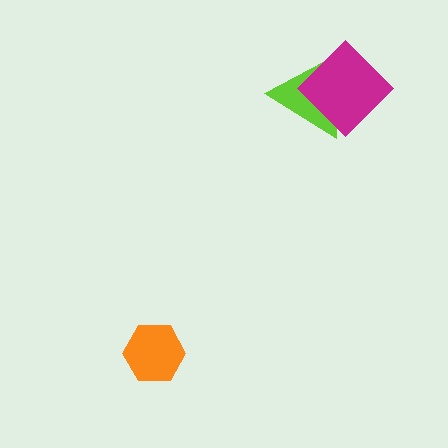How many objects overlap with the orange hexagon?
0 objects overlap with the orange hexagon.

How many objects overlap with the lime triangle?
1 object overlaps with the lime triangle.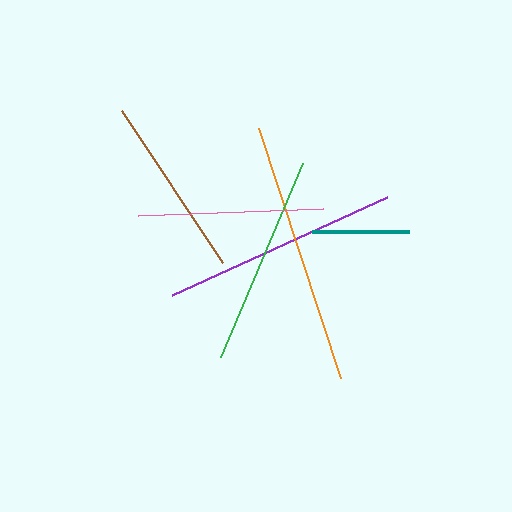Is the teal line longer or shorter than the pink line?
The pink line is longer than the teal line.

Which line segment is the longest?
The orange line is the longest at approximately 263 pixels.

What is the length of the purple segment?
The purple segment is approximately 236 pixels long.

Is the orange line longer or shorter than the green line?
The orange line is longer than the green line.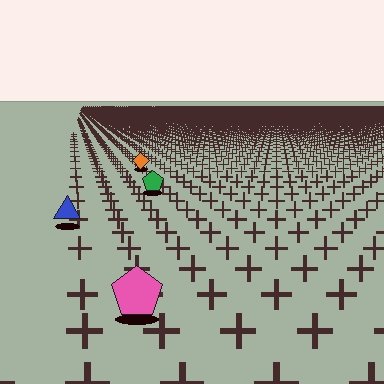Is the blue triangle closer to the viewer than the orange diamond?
Yes. The blue triangle is closer — you can tell from the texture gradient: the ground texture is coarser near it.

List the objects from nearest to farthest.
From nearest to farthest: the pink pentagon, the blue triangle, the green pentagon, the orange diamond.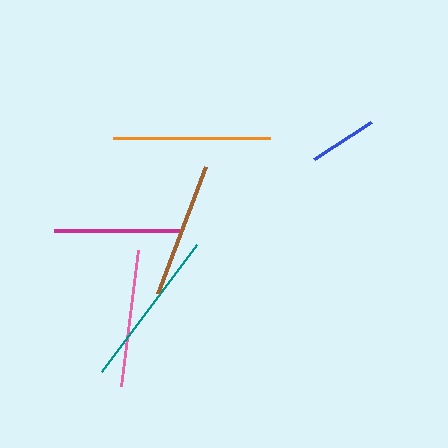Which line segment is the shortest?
The blue line is the shortest at approximately 67 pixels.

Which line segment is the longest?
The teal line is the longest at approximately 158 pixels.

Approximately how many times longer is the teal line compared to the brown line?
The teal line is approximately 1.2 times the length of the brown line.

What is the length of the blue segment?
The blue segment is approximately 67 pixels long.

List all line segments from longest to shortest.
From longest to shortest: teal, orange, pink, brown, magenta, blue.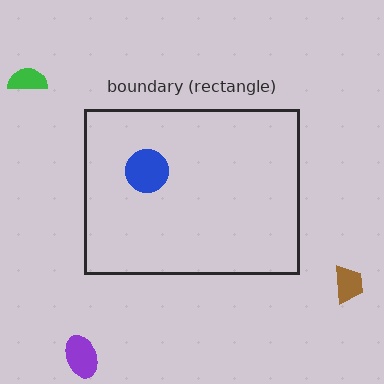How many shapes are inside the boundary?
1 inside, 3 outside.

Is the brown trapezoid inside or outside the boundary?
Outside.